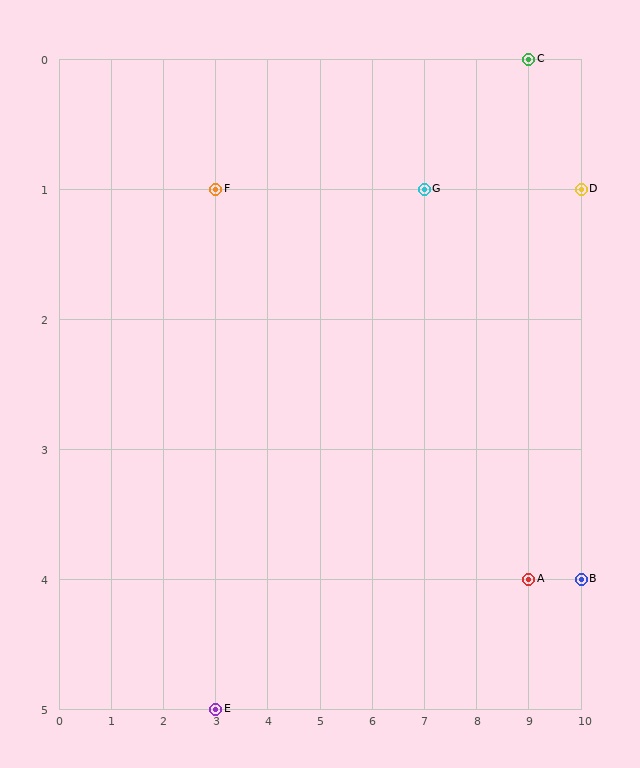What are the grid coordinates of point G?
Point G is at grid coordinates (7, 1).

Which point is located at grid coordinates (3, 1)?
Point F is at (3, 1).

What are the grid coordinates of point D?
Point D is at grid coordinates (10, 1).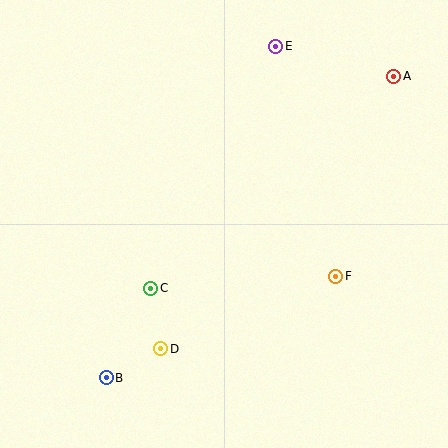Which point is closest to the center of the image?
Point C at (150, 288) is closest to the center.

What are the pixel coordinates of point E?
Point E is at (276, 46).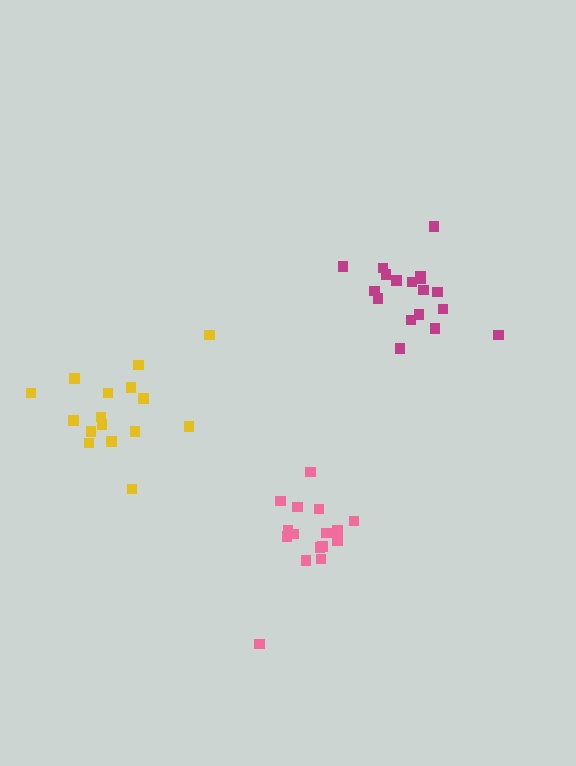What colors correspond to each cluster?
The clusters are colored: magenta, pink, yellow.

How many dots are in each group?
Group 1: 18 dots, Group 2: 16 dots, Group 3: 16 dots (50 total).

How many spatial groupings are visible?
There are 3 spatial groupings.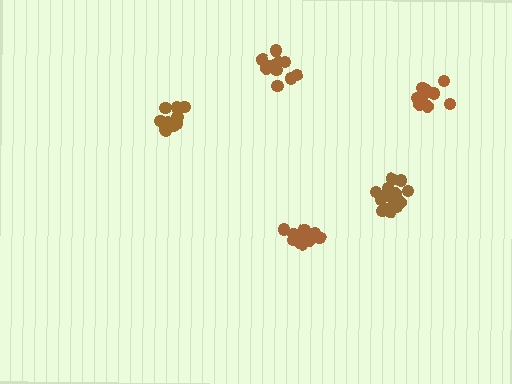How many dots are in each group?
Group 1: 14 dots, Group 2: 10 dots, Group 3: 12 dots, Group 4: 16 dots, Group 5: 11 dots (63 total).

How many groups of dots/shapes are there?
There are 5 groups.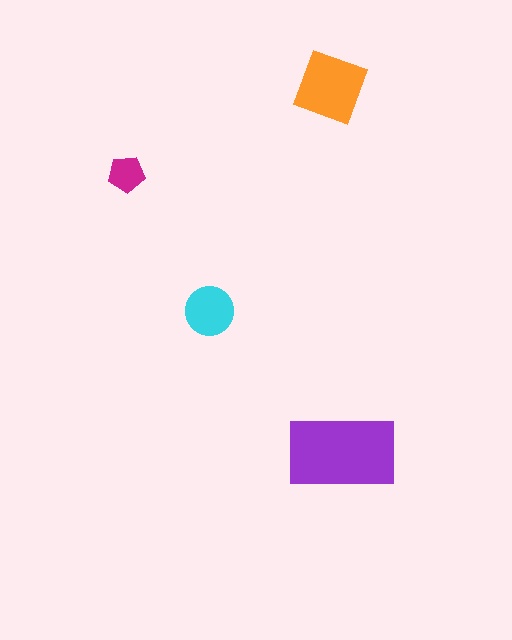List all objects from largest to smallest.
The purple rectangle, the orange square, the cyan circle, the magenta pentagon.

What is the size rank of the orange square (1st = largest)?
2nd.